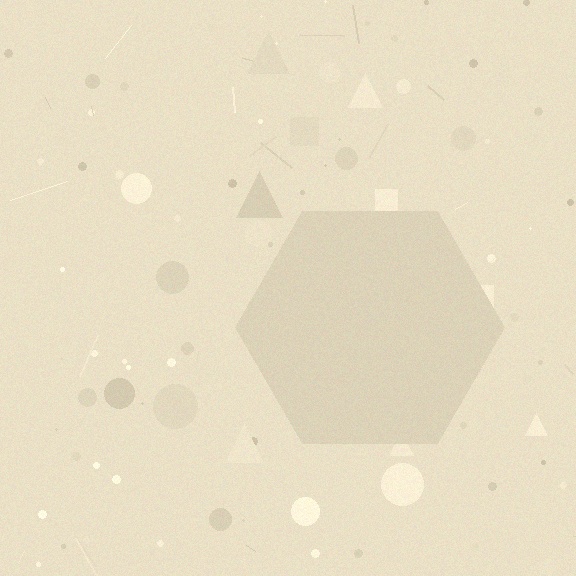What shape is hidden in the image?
A hexagon is hidden in the image.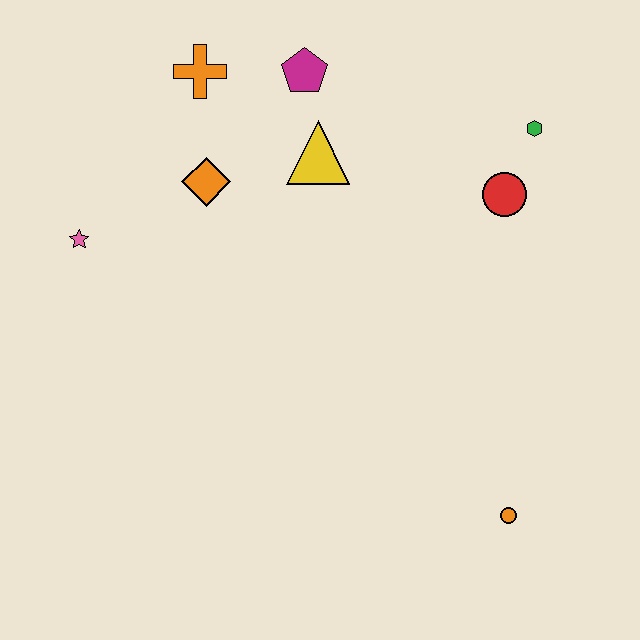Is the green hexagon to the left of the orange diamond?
No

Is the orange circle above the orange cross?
No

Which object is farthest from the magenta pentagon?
The orange circle is farthest from the magenta pentagon.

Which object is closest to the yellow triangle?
The magenta pentagon is closest to the yellow triangle.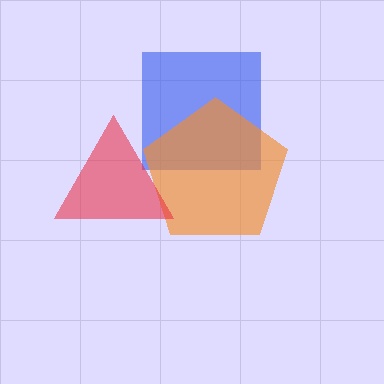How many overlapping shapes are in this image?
There are 3 overlapping shapes in the image.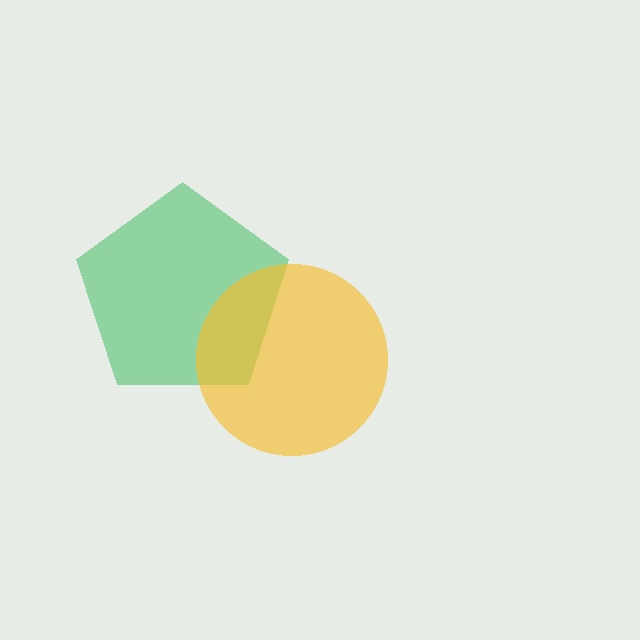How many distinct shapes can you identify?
There are 2 distinct shapes: a green pentagon, a yellow circle.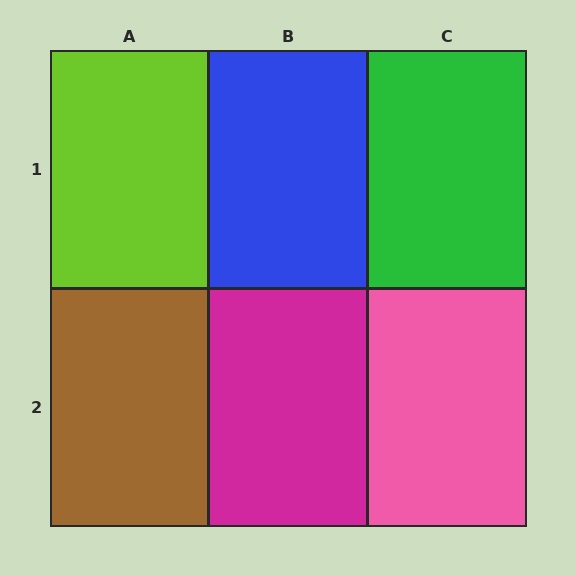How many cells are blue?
1 cell is blue.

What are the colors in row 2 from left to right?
Brown, magenta, pink.